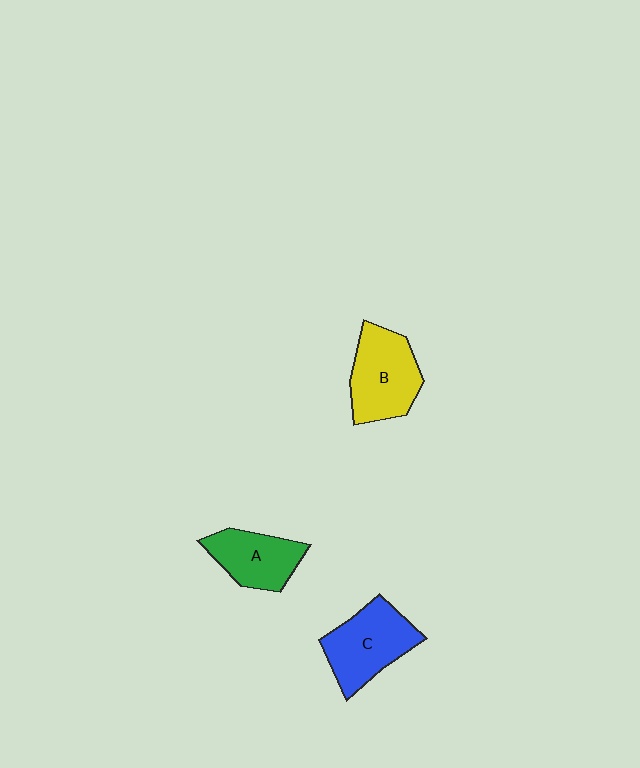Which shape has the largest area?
Shape C (blue).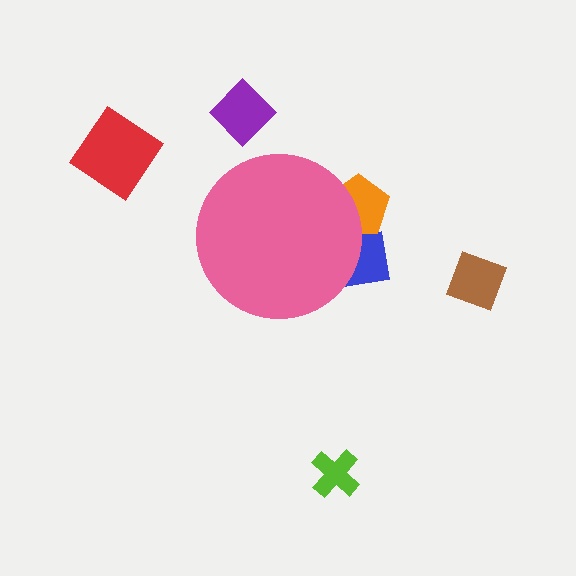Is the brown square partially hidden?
No, the brown square is fully visible.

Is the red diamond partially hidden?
No, the red diamond is fully visible.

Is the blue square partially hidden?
Yes, the blue square is partially hidden behind the pink circle.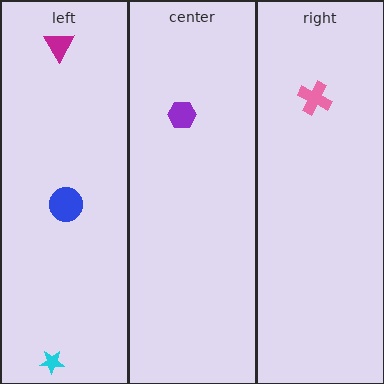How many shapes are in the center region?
1.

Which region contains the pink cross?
The right region.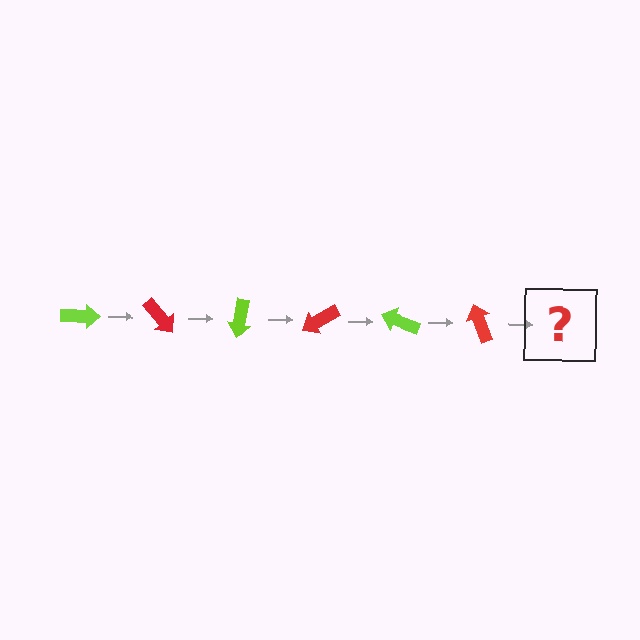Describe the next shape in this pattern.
It should be a lime arrow, rotated 300 degrees from the start.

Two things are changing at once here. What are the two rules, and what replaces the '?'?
The two rules are that it rotates 50 degrees each step and the color cycles through lime and red. The '?' should be a lime arrow, rotated 300 degrees from the start.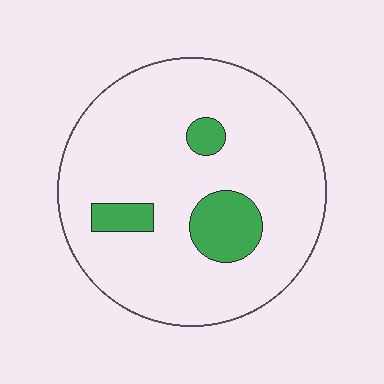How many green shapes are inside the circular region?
3.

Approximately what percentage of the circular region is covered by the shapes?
Approximately 15%.